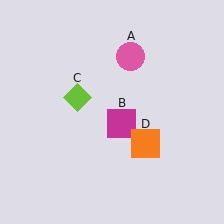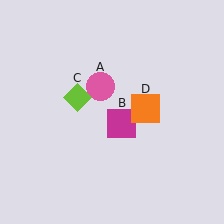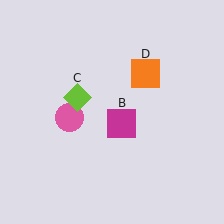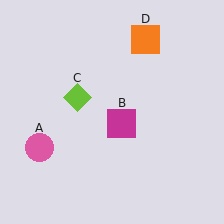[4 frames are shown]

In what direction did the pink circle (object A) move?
The pink circle (object A) moved down and to the left.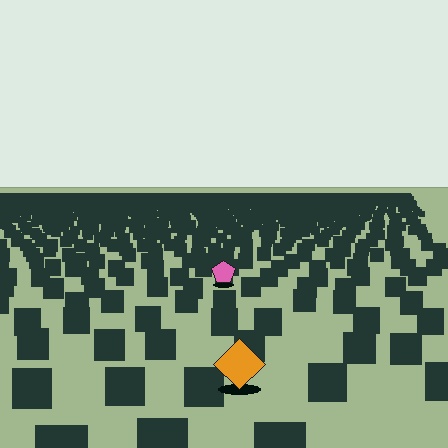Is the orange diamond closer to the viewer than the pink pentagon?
Yes. The orange diamond is closer — you can tell from the texture gradient: the ground texture is coarser near it.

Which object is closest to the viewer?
The orange diamond is closest. The texture marks near it are larger and more spread out.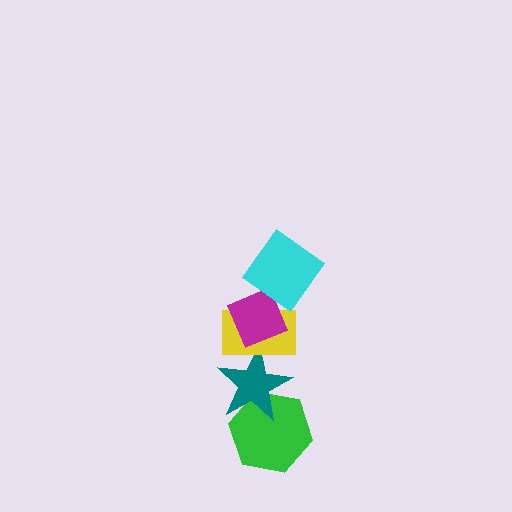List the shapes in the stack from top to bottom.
From top to bottom: the cyan diamond, the magenta diamond, the yellow rectangle, the teal star, the green hexagon.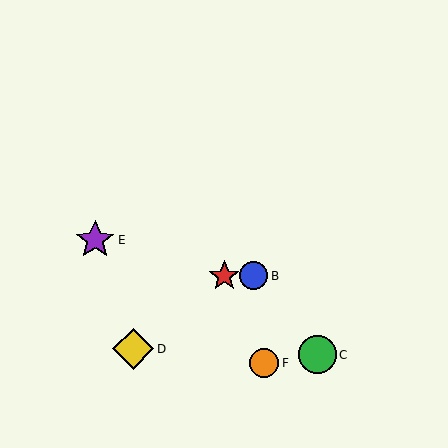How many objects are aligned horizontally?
2 objects (A, B) are aligned horizontally.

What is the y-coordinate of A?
Object A is at y≈276.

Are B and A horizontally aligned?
Yes, both are at y≈276.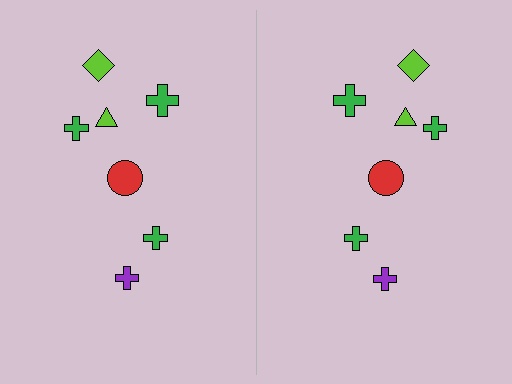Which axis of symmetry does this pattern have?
The pattern has a vertical axis of symmetry running through the center of the image.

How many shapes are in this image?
There are 14 shapes in this image.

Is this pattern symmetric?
Yes, this pattern has bilateral (reflection) symmetry.